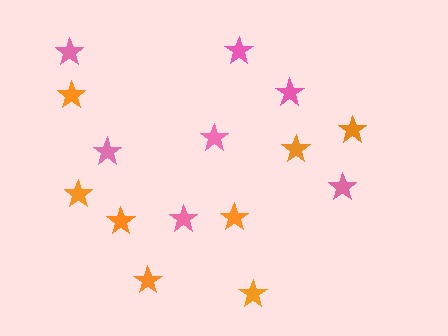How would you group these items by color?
There are 2 groups: one group of pink stars (7) and one group of orange stars (8).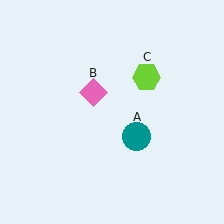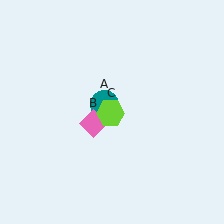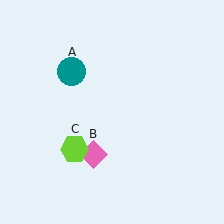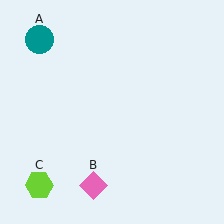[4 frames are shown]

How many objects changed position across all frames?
3 objects changed position: teal circle (object A), pink diamond (object B), lime hexagon (object C).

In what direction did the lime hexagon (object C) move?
The lime hexagon (object C) moved down and to the left.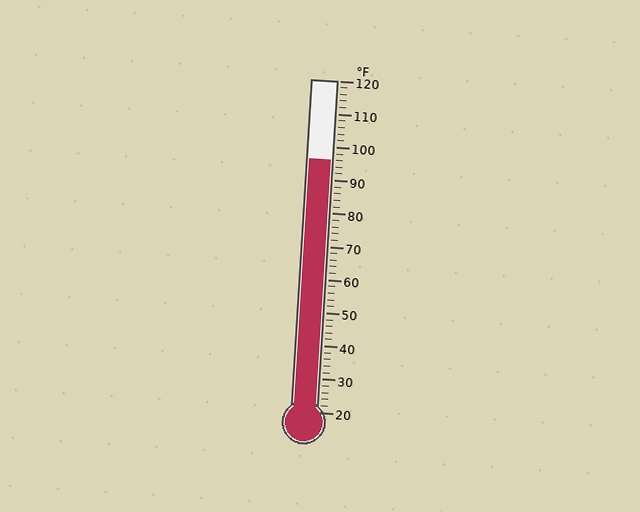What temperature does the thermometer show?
The thermometer shows approximately 96°F.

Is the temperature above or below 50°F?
The temperature is above 50°F.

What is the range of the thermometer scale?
The thermometer scale ranges from 20°F to 120°F.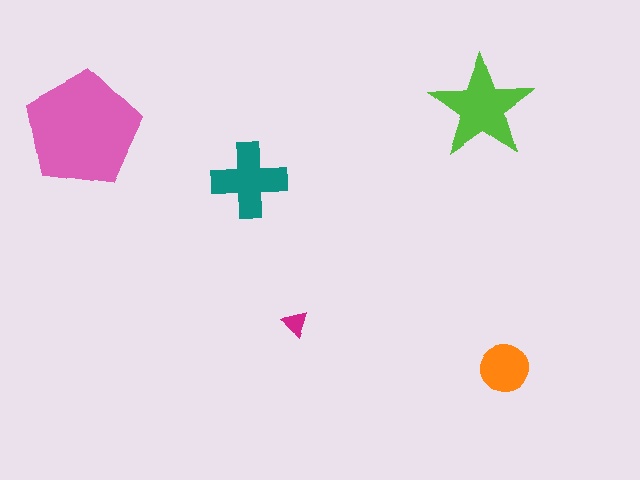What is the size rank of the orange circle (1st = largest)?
4th.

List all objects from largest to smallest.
The pink pentagon, the lime star, the teal cross, the orange circle, the magenta triangle.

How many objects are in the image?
There are 5 objects in the image.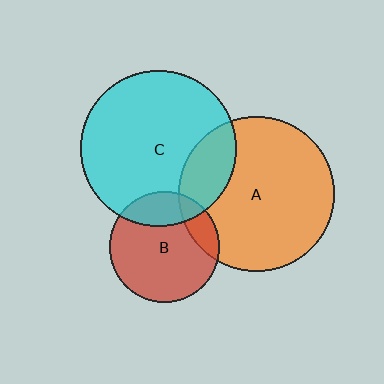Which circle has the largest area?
Circle C (cyan).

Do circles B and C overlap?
Yes.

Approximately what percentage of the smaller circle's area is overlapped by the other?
Approximately 20%.